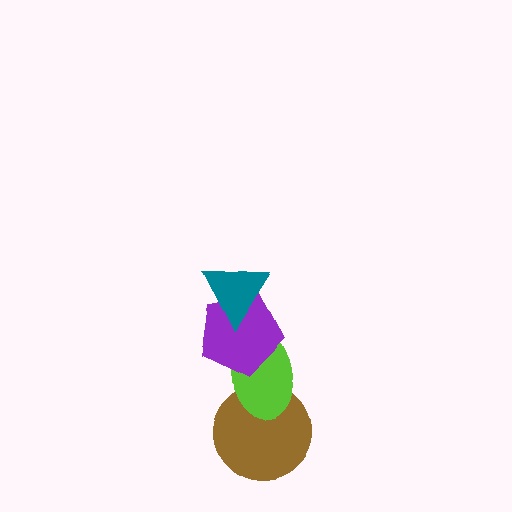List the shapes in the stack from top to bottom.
From top to bottom: the teal triangle, the purple pentagon, the lime ellipse, the brown circle.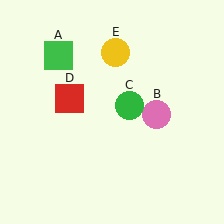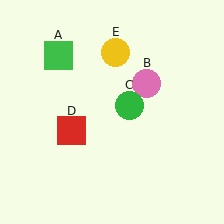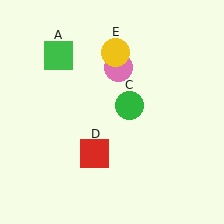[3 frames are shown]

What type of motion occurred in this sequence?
The pink circle (object B), red square (object D) rotated counterclockwise around the center of the scene.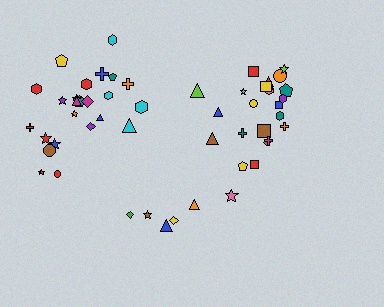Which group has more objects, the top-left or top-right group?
The top-left group.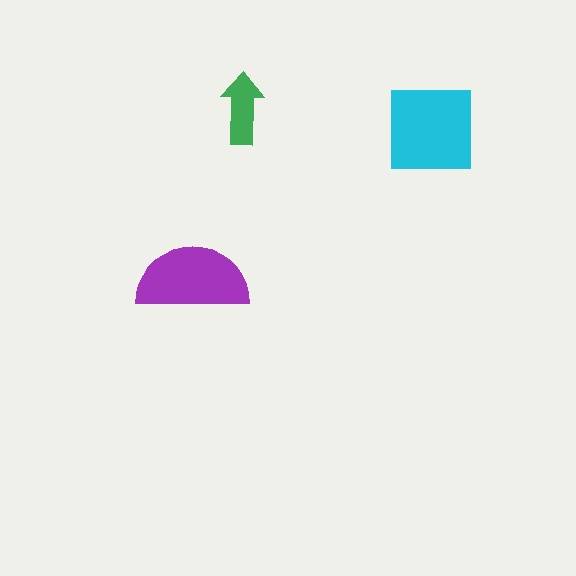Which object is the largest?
The cyan square.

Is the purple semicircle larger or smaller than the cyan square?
Smaller.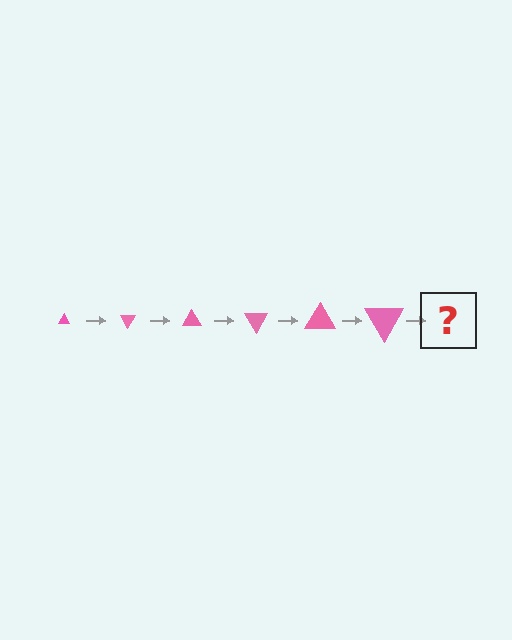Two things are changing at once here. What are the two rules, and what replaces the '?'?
The two rules are that the triangle grows larger each step and it rotates 60 degrees each step. The '?' should be a triangle, larger than the previous one and rotated 360 degrees from the start.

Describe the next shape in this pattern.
It should be a triangle, larger than the previous one and rotated 360 degrees from the start.